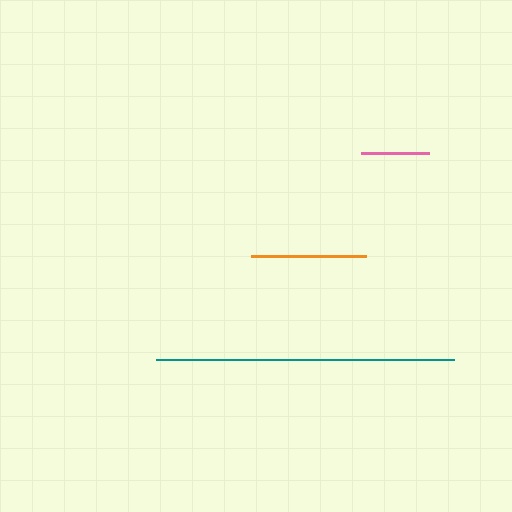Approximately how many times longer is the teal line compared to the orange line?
The teal line is approximately 2.6 times the length of the orange line.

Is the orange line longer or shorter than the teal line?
The teal line is longer than the orange line.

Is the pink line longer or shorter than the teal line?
The teal line is longer than the pink line.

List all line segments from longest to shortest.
From longest to shortest: teal, orange, pink.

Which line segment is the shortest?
The pink line is the shortest at approximately 68 pixels.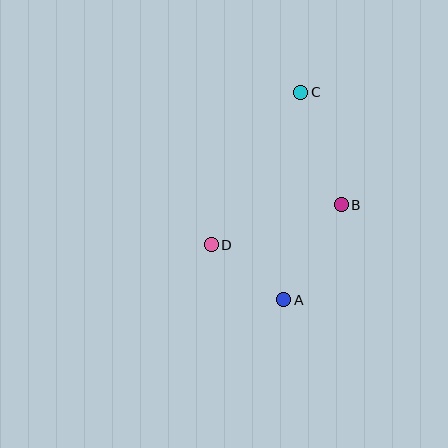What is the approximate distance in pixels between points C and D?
The distance between C and D is approximately 177 pixels.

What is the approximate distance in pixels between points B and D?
The distance between B and D is approximately 136 pixels.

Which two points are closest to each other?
Points A and D are closest to each other.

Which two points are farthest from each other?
Points A and C are farthest from each other.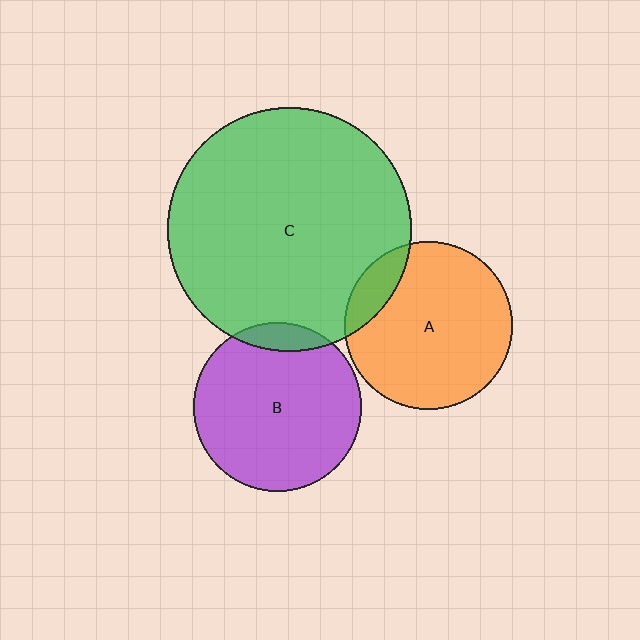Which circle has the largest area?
Circle C (green).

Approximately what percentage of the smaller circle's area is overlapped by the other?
Approximately 15%.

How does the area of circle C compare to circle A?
Approximately 2.1 times.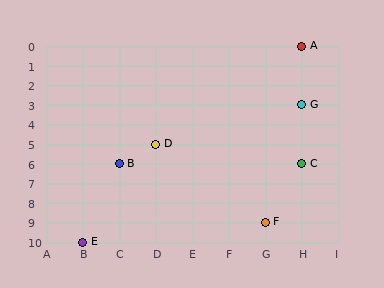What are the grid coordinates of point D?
Point D is at grid coordinates (D, 5).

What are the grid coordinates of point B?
Point B is at grid coordinates (C, 6).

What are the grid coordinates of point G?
Point G is at grid coordinates (H, 3).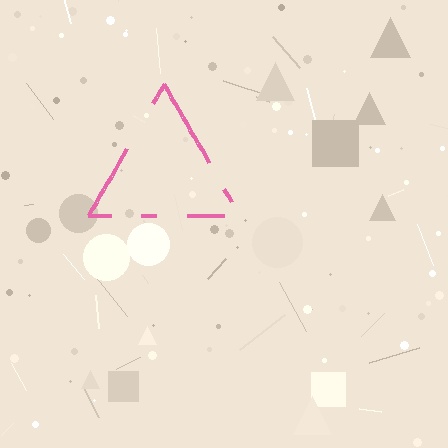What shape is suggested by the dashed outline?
The dashed outline suggests a triangle.